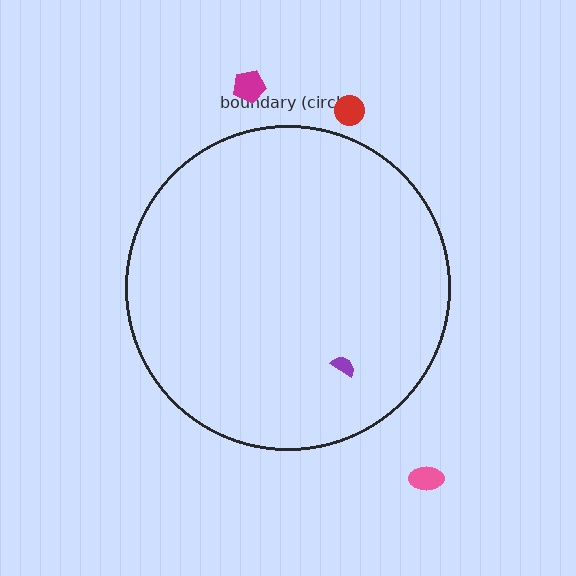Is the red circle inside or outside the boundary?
Outside.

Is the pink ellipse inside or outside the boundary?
Outside.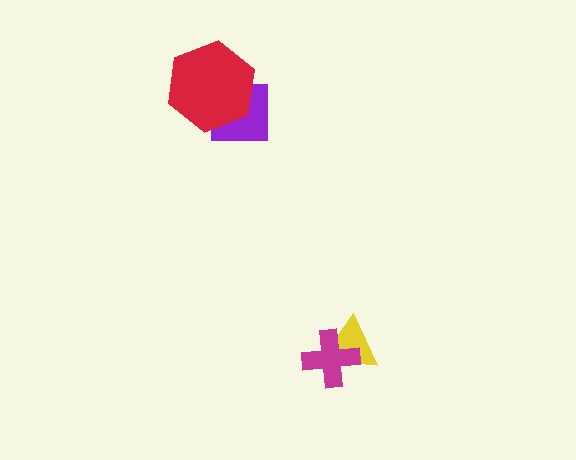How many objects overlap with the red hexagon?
1 object overlaps with the red hexagon.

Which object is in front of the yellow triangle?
The magenta cross is in front of the yellow triangle.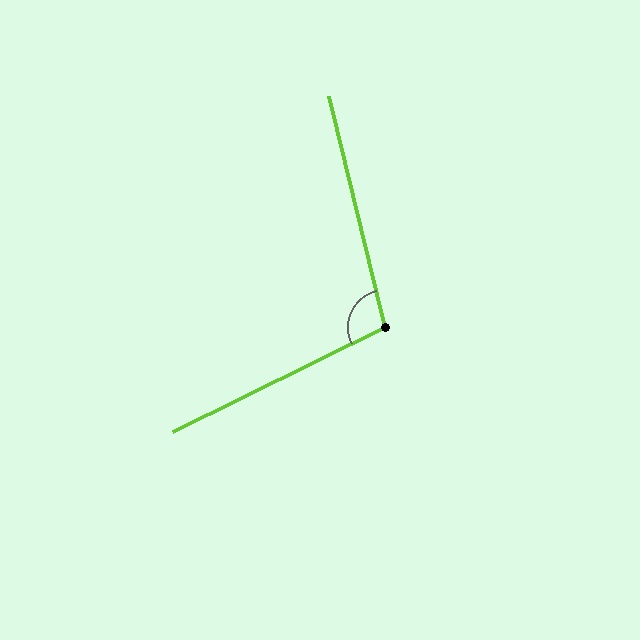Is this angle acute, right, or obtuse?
It is obtuse.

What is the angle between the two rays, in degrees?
Approximately 102 degrees.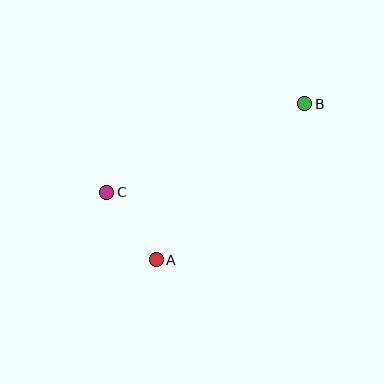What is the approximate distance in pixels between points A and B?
The distance between A and B is approximately 215 pixels.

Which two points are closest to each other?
Points A and C are closest to each other.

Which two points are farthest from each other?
Points B and C are farthest from each other.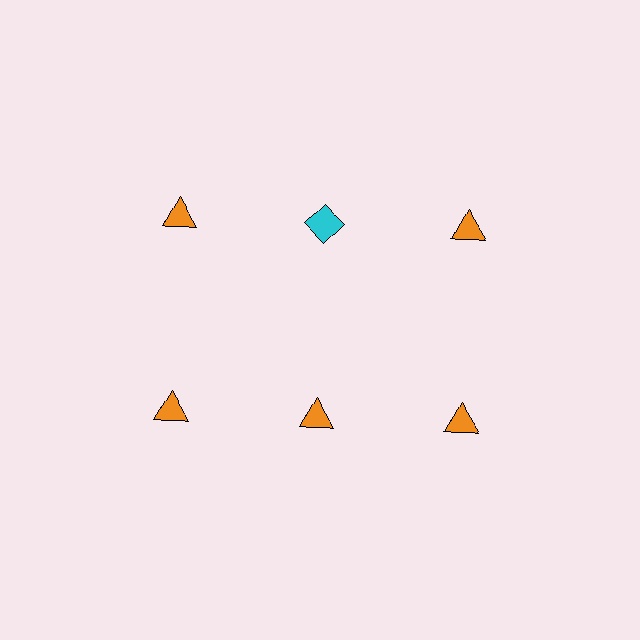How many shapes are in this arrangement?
There are 6 shapes arranged in a grid pattern.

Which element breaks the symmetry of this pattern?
The cyan diamond in the top row, second from left column breaks the symmetry. All other shapes are orange triangles.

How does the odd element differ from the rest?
It differs in both color (cyan instead of orange) and shape (diamond instead of triangle).